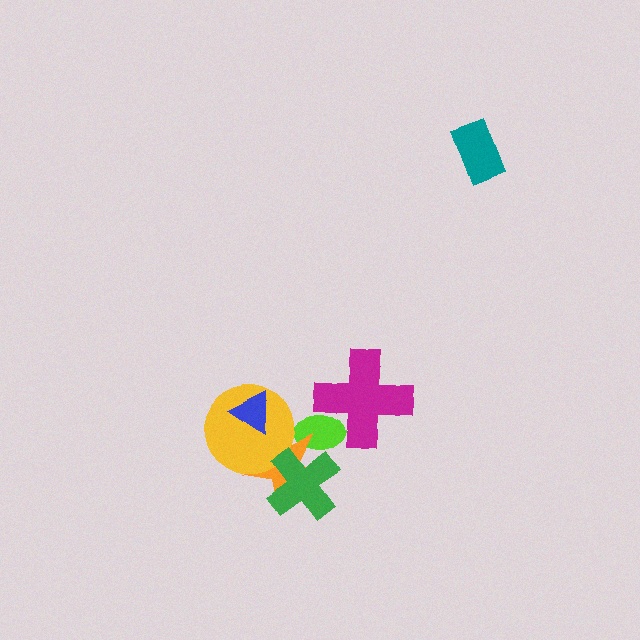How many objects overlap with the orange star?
3 objects overlap with the orange star.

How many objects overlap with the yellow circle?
2 objects overlap with the yellow circle.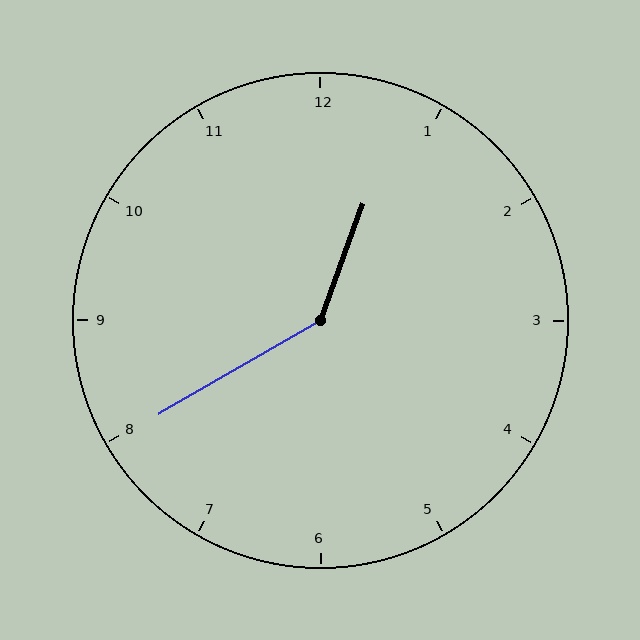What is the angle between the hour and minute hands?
Approximately 140 degrees.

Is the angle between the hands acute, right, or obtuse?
It is obtuse.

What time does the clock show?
12:40.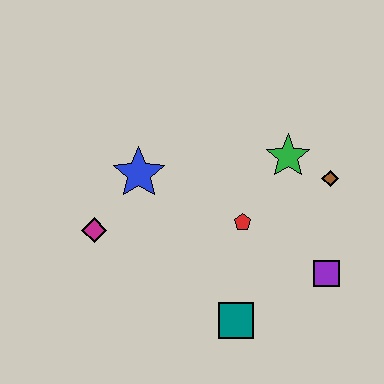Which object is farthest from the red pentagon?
The magenta diamond is farthest from the red pentagon.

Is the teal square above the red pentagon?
No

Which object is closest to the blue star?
The magenta diamond is closest to the blue star.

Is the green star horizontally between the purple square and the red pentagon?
Yes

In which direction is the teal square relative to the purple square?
The teal square is to the left of the purple square.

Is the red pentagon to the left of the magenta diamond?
No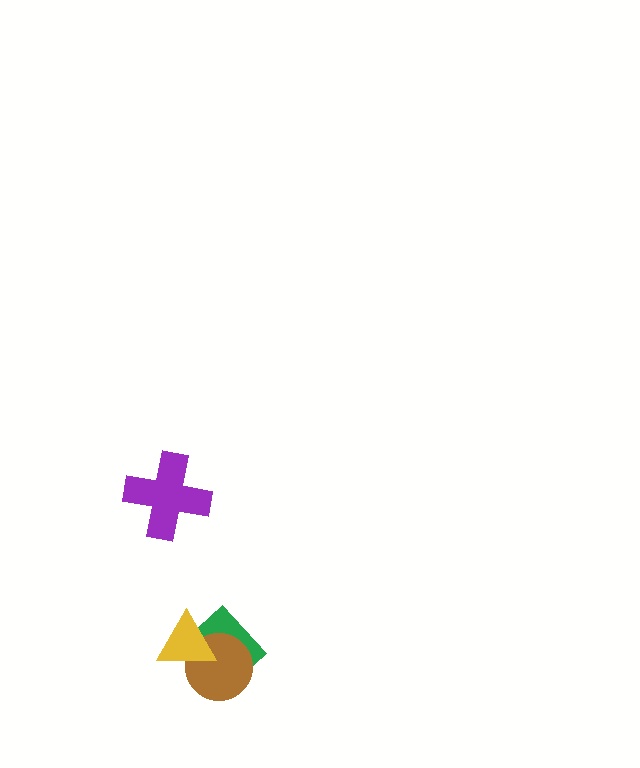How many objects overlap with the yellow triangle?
2 objects overlap with the yellow triangle.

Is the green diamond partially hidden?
Yes, it is partially covered by another shape.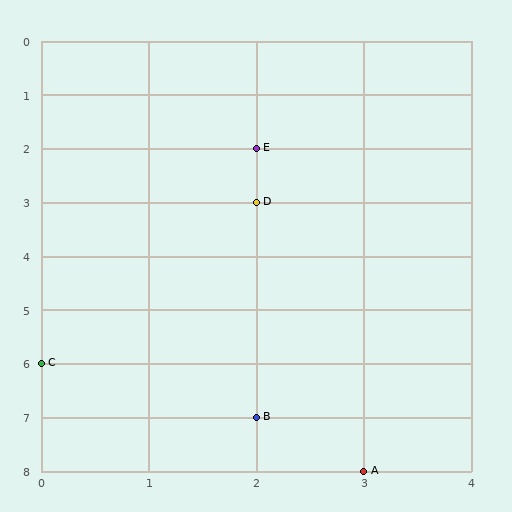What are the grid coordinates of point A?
Point A is at grid coordinates (3, 8).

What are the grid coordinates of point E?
Point E is at grid coordinates (2, 2).